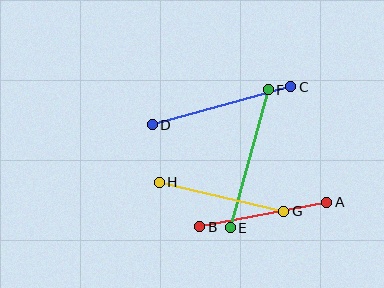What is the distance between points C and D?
The distance is approximately 143 pixels.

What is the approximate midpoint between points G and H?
The midpoint is at approximately (222, 197) pixels.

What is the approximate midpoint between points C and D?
The midpoint is at approximately (221, 106) pixels.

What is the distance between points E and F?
The distance is approximately 143 pixels.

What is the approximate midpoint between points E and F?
The midpoint is at approximately (249, 159) pixels.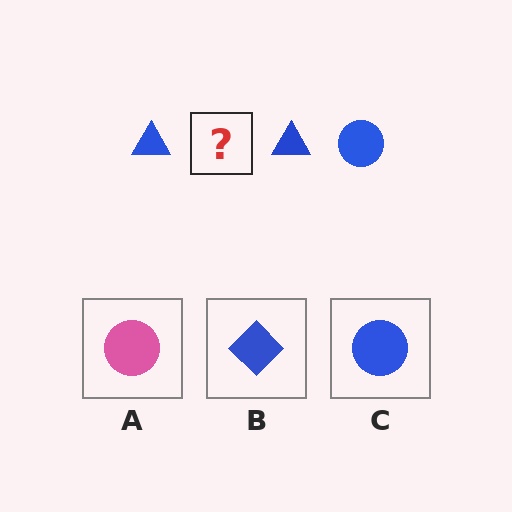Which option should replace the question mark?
Option C.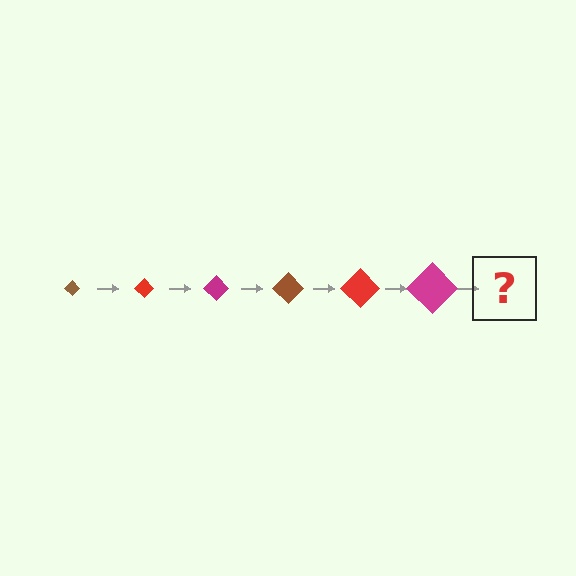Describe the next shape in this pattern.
It should be a brown diamond, larger than the previous one.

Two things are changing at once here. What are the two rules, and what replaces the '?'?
The two rules are that the diamond grows larger each step and the color cycles through brown, red, and magenta. The '?' should be a brown diamond, larger than the previous one.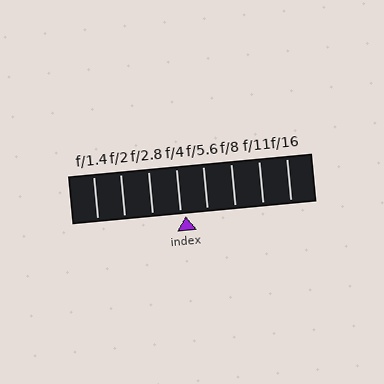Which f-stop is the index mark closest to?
The index mark is closest to f/4.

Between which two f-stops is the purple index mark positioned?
The index mark is between f/4 and f/5.6.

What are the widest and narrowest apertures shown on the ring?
The widest aperture shown is f/1.4 and the narrowest is f/16.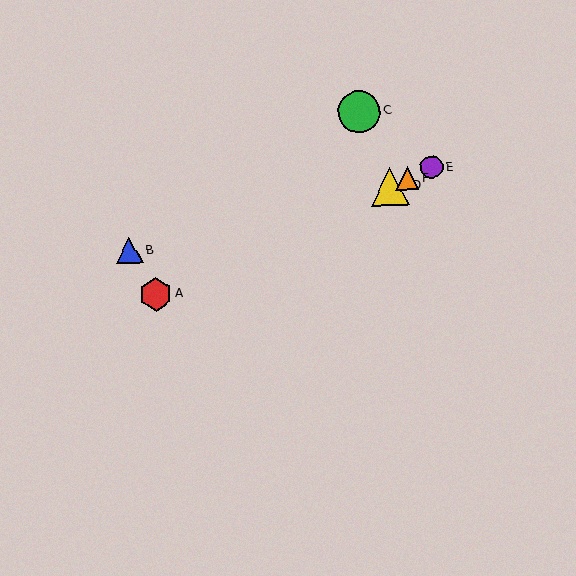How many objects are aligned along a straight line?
4 objects (A, D, E, F) are aligned along a straight line.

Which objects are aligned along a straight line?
Objects A, D, E, F are aligned along a straight line.